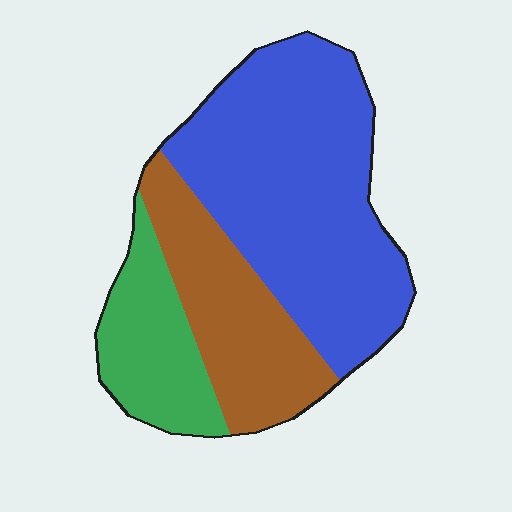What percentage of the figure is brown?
Brown takes up about one quarter (1/4) of the figure.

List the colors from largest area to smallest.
From largest to smallest: blue, brown, green.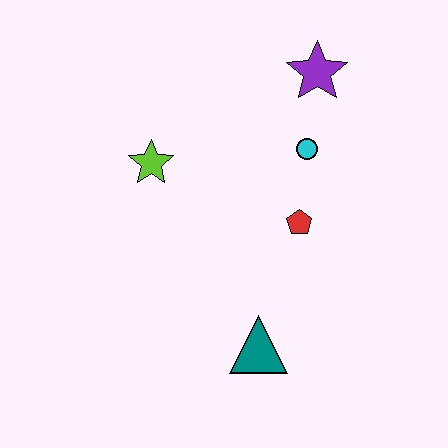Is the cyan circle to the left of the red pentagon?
No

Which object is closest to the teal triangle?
The red pentagon is closest to the teal triangle.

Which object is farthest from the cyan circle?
The teal triangle is farthest from the cyan circle.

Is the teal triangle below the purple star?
Yes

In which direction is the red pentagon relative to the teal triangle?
The red pentagon is above the teal triangle.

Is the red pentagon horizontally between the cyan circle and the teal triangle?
Yes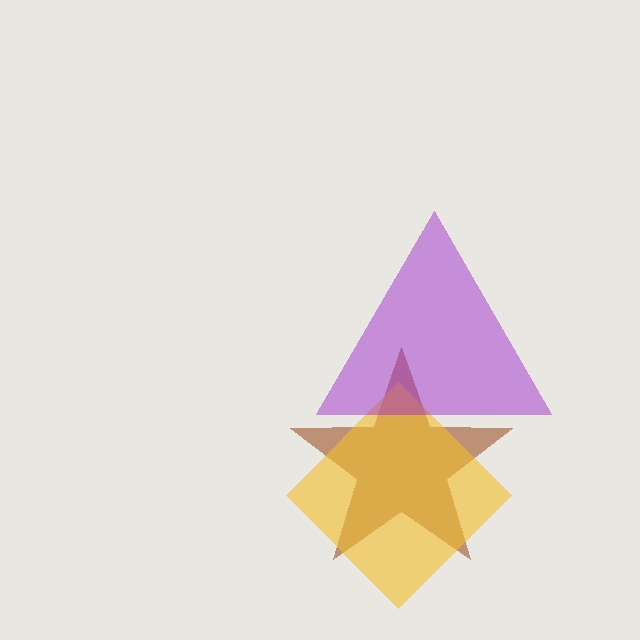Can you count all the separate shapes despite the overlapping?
Yes, there are 3 separate shapes.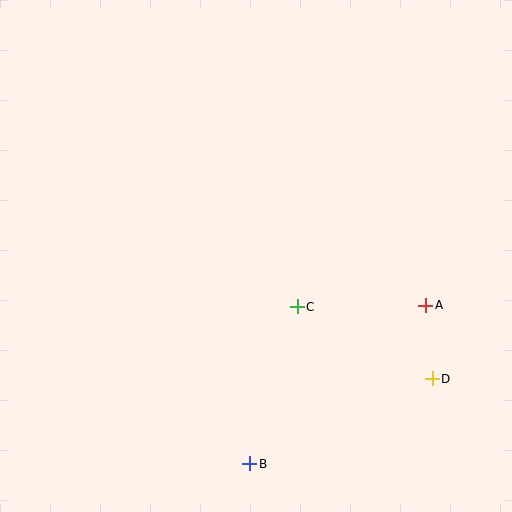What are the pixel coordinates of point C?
Point C is at (297, 307).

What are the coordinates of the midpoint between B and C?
The midpoint between B and C is at (273, 385).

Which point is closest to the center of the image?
Point C at (297, 307) is closest to the center.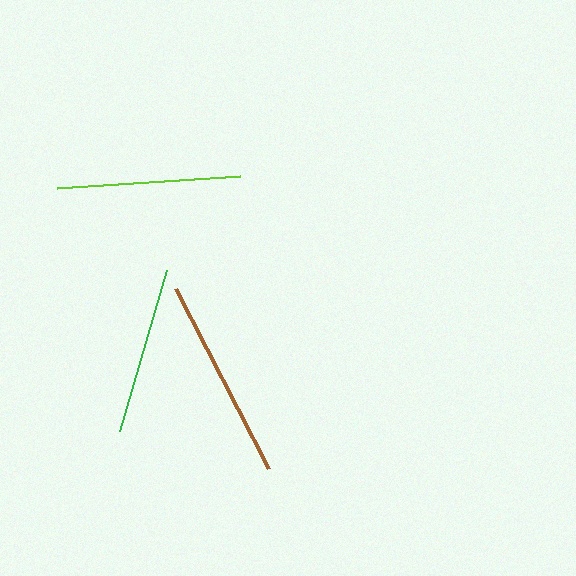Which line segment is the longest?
The brown line is the longest at approximately 202 pixels.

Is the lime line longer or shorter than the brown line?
The brown line is longer than the lime line.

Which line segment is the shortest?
The green line is the shortest at approximately 168 pixels.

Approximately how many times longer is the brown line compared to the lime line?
The brown line is approximately 1.1 times the length of the lime line.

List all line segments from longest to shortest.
From longest to shortest: brown, lime, green.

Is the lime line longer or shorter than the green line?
The lime line is longer than the green line.